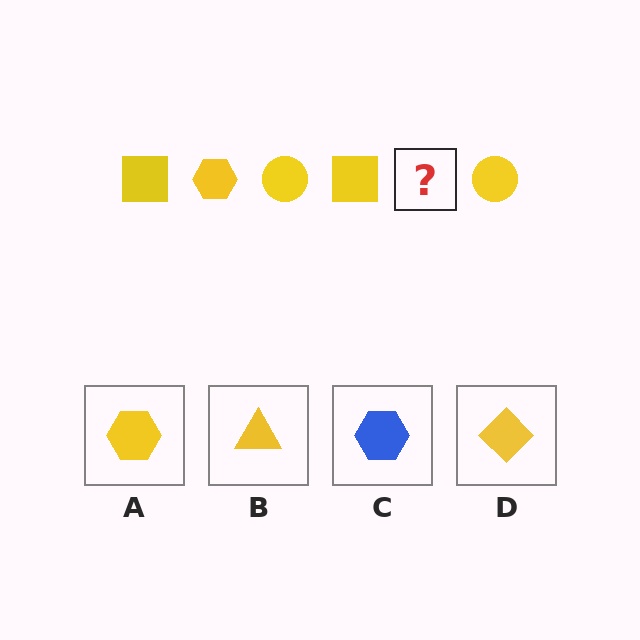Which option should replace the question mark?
Option A.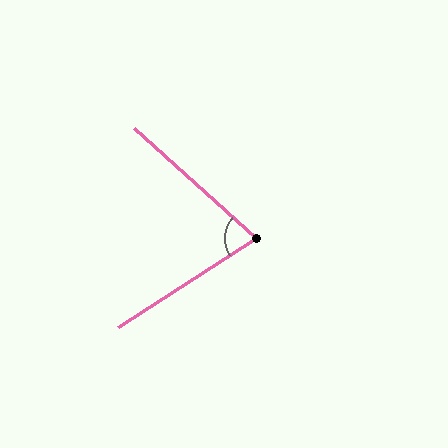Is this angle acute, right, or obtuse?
It is acute.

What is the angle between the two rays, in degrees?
Approximately 75 degrees.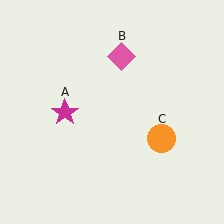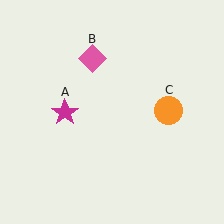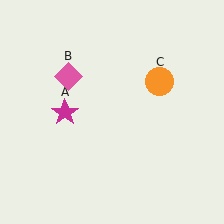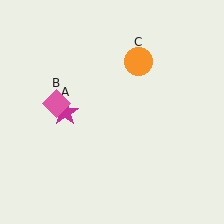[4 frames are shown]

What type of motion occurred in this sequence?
The pink diamond (object B), orange circle (object C) rotated counterclockwise around the center of the scene.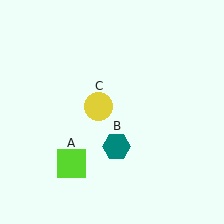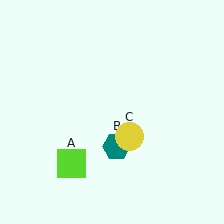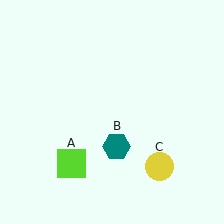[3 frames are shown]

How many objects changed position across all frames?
1 object changed position: yellow circle (object C).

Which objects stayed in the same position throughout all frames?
Lime square (object A) and teal hexagon (object B) remained stationary.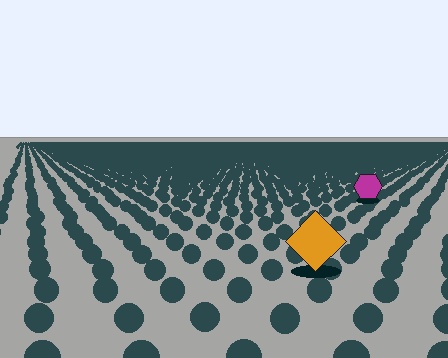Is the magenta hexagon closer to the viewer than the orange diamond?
No. The orange diamond is closer — you can tell from the texture gradient: the ground texture is coarser near it.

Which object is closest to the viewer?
The orange diamond is closest. The texture marks near it are larger and more spread out.